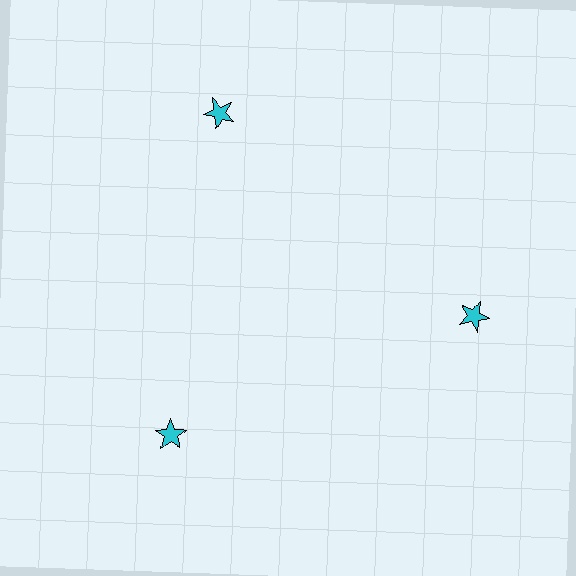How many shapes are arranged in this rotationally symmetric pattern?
There are 3 shapes, arranged in 3 groups of 1.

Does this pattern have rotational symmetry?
Yes, this pattern has 3-fold rotational symmetry. It looks the same after rotating 120 degrees around the center.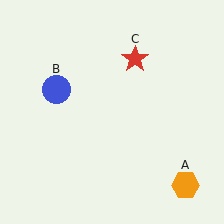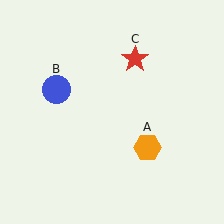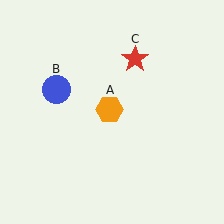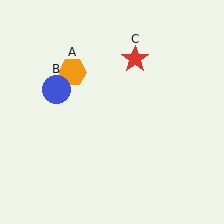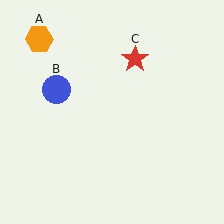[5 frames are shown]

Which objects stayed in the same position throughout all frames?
Blue circle (object B) and red star (object C) remained stationary.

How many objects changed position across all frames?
1 object changed position: orange hexagon (object A).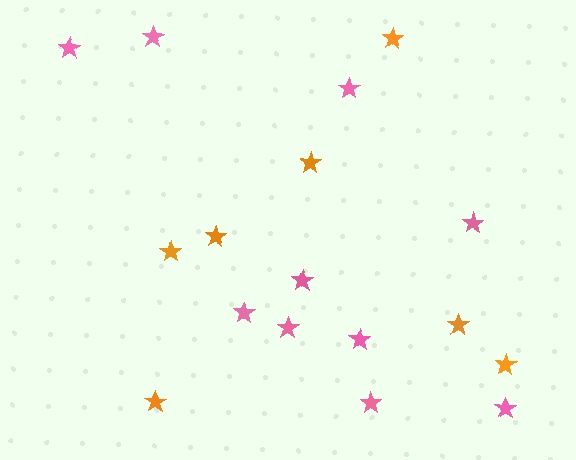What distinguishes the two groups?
There are 2 groups: one group of pink stars (10) and one group of orange stars (7).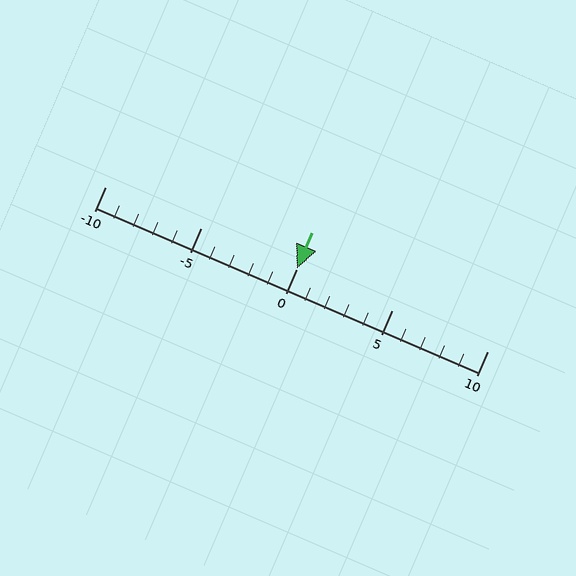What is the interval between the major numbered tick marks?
The major tick marks are spaced 5 units apart.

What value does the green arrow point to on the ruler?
The green arrow points to approximately 0.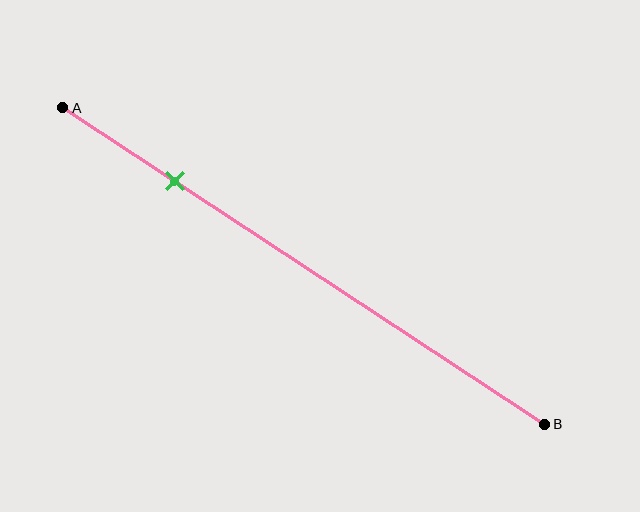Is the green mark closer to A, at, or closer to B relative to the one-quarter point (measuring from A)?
The green mark is approximately at the one-quarter point of segment AB.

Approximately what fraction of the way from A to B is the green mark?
The green mark is approximately 25% of the way from A to B.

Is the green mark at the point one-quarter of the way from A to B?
Yes, the mark is approximately at the one-quarter point.